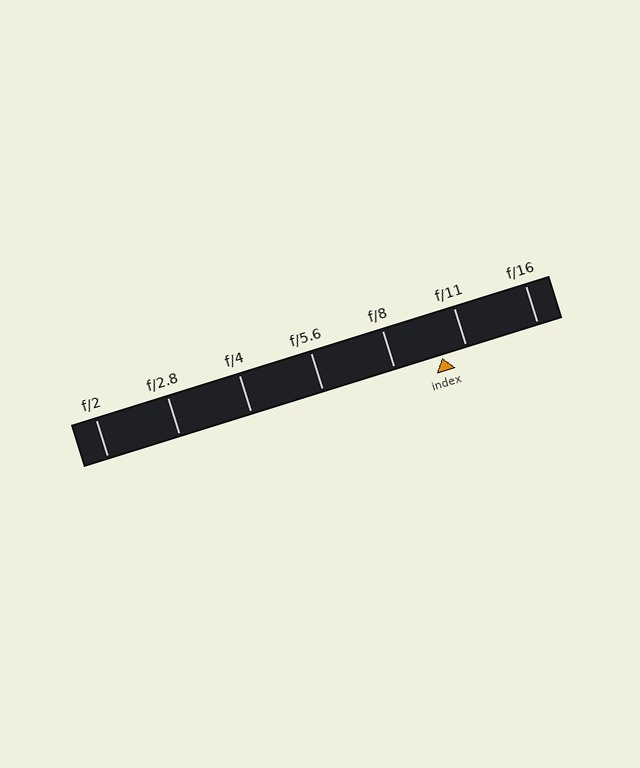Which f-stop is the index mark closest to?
The index mark is closest to f/11.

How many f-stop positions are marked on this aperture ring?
There are 7 f-stop positions marked.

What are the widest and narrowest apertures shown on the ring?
The widest aperture shown is f/2 and the narrowest is f/16.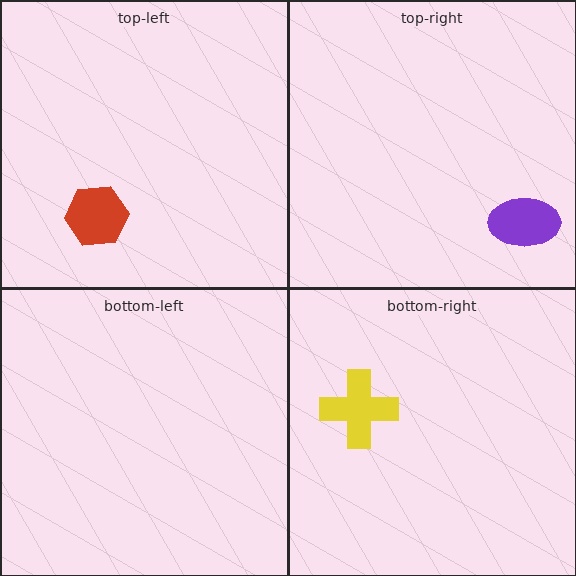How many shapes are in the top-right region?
1.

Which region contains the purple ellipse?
The top-right region.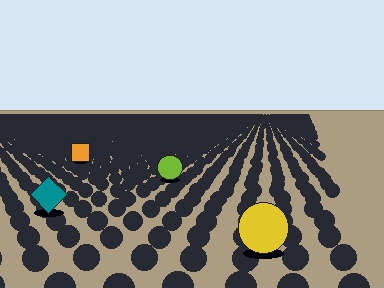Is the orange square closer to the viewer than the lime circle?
No. The lime circle is closer — you can tell from the texture gradient: the ground texture is coarser near it.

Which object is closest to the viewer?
The yellow circle is closest. The texture marks near it are larger and more spread out.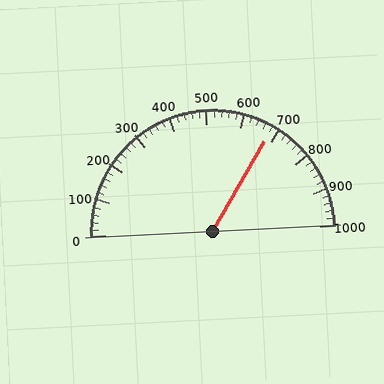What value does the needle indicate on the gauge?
The needle indicates approximately 680.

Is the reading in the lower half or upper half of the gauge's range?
The reading is in the upper half of the range (0 to 1000).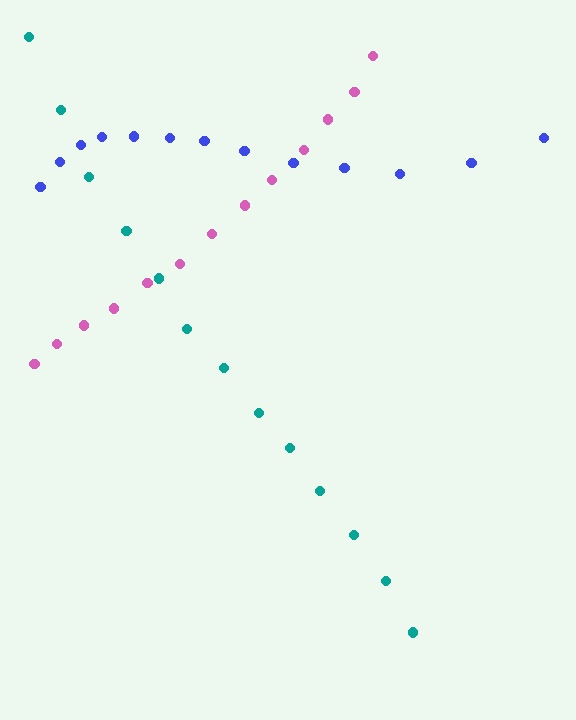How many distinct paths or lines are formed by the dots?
There are 3 distinct paths.